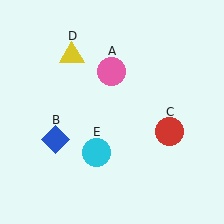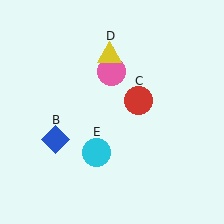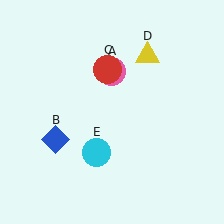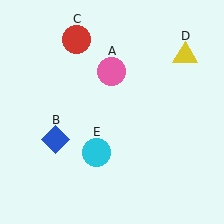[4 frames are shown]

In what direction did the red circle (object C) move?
The red circle (object C) moved up and to the left.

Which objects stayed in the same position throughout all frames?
Pink circle (object A) and blue diamond (object B) and cyan circle (object E) remained stationary.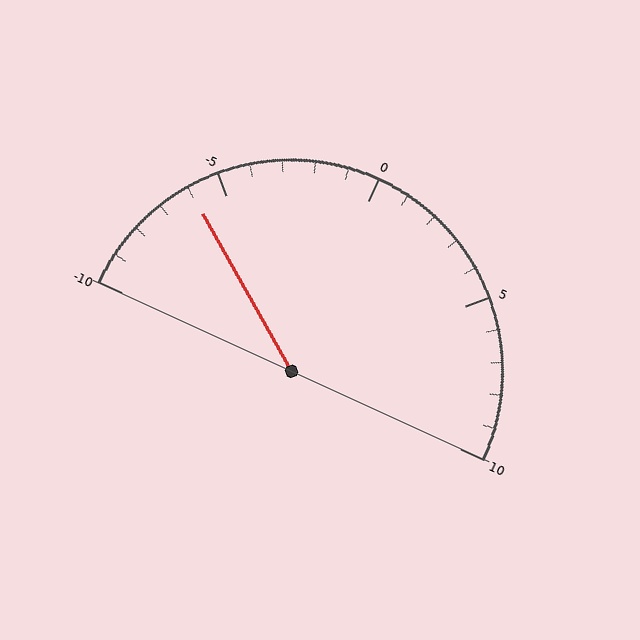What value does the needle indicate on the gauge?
The needle indicates approximately -6.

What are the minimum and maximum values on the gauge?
The gauge ranges from -10 to 10.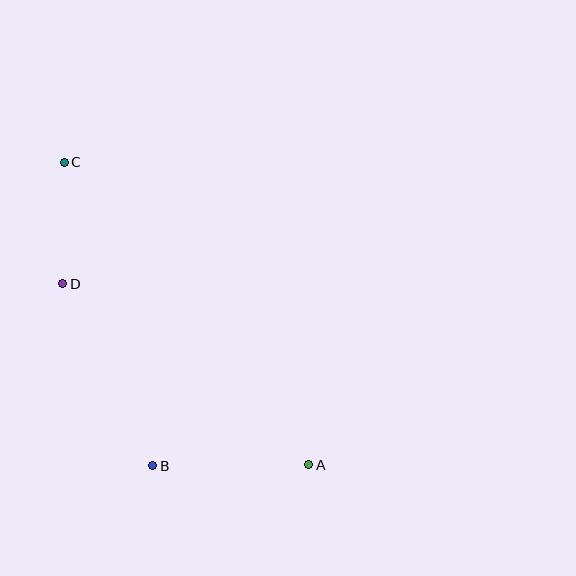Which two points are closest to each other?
Points C and D are closest to each other.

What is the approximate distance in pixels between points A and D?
The distance between A and D is approximately 305 pixels.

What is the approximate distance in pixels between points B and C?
The distance between B and C is approximately 316 pixels.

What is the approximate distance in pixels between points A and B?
The distance between A and B is approximately 156 pixels.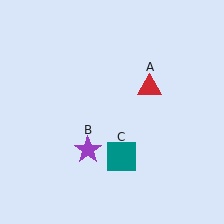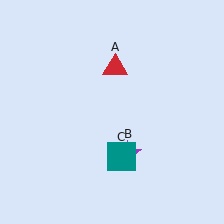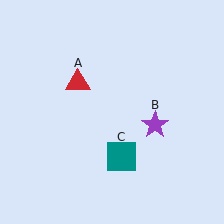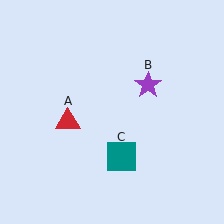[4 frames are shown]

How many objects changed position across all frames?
2 objects changed position: red triangle (object A), purple star (object B).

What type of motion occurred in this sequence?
The red triangle (object A), purple star (object B) rotated counterclockwise around the center of the scene.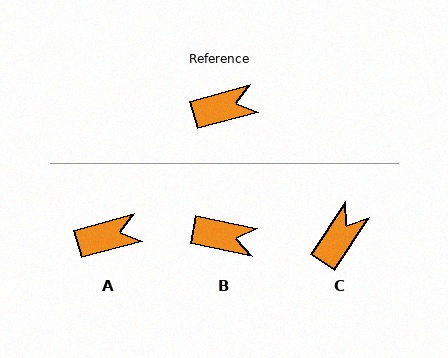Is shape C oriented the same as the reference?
No, it is off by about 41 degrees.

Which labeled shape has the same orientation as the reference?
A.